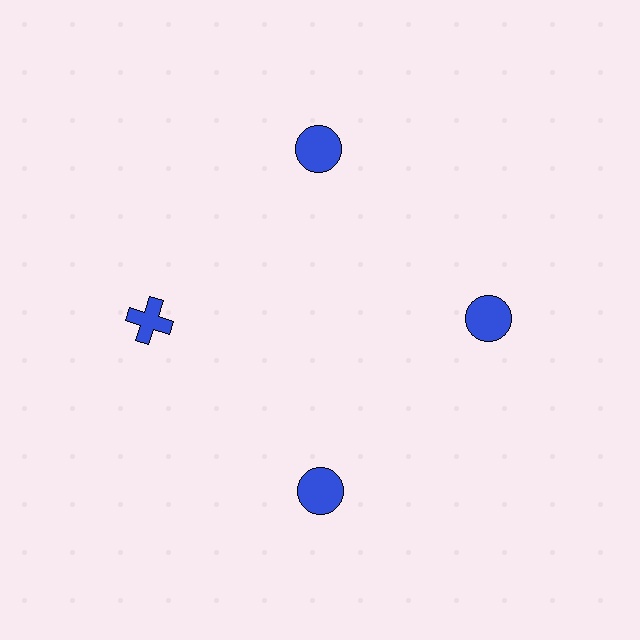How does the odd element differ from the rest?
It has a different shape: cross instead of circle.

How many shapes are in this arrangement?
There are 4 shapes arranged in a ring pattern.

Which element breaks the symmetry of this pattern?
The blue cross at roughly the 9 o'clock position breaks the symmetry. All other shapes are blue circles.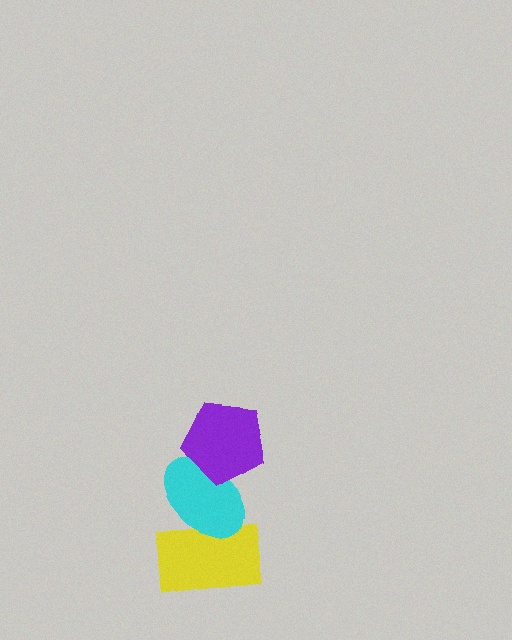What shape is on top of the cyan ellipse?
The purple pentagon is on top of the cyan ellipse.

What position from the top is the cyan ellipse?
The cyan ellipse is 2nd from the top.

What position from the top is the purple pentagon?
The purple pentagon is 1st from the top.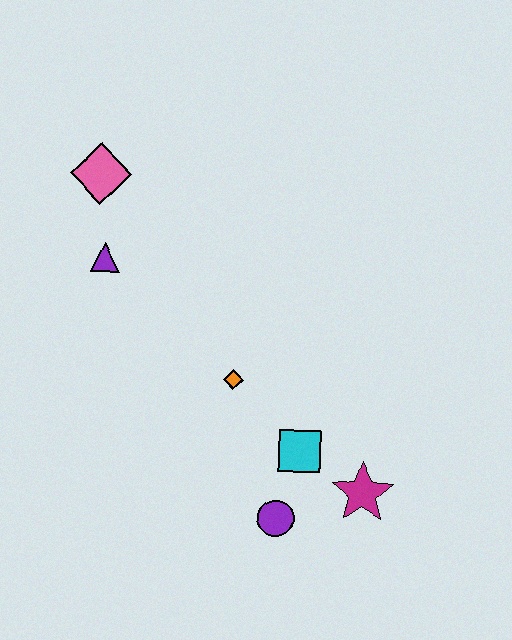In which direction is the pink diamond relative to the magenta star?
The pink diamond is above the magenta star.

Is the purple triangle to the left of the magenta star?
Yes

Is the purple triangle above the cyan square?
Yes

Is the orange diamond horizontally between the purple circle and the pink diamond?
Yes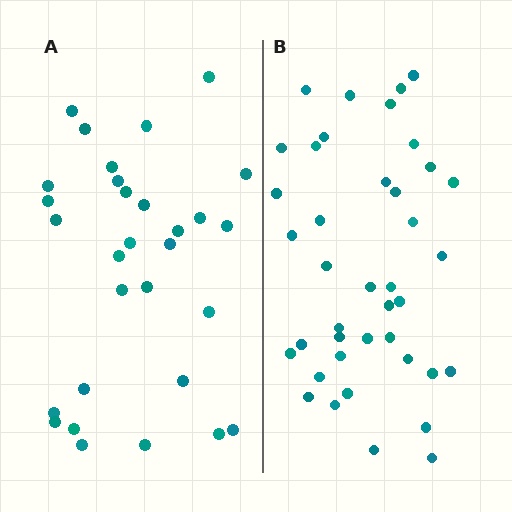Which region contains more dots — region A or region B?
Region B (the right region) has more dots.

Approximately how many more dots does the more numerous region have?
Region B has roughly 10 or so more dots than region A.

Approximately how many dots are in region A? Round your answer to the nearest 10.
About 30 dots.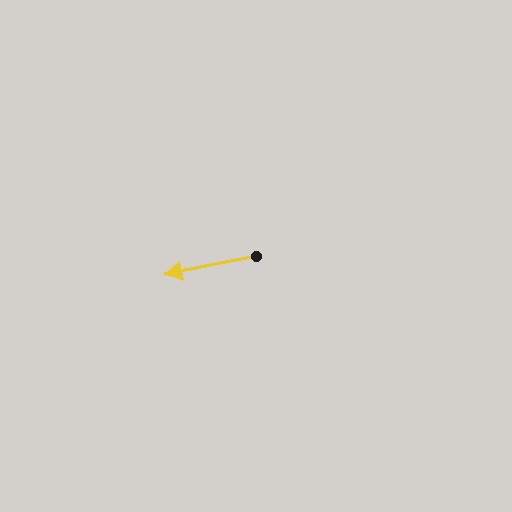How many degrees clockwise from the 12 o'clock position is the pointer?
Approximately 259 degrees.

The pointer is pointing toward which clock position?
Roughly 9 o'clock.